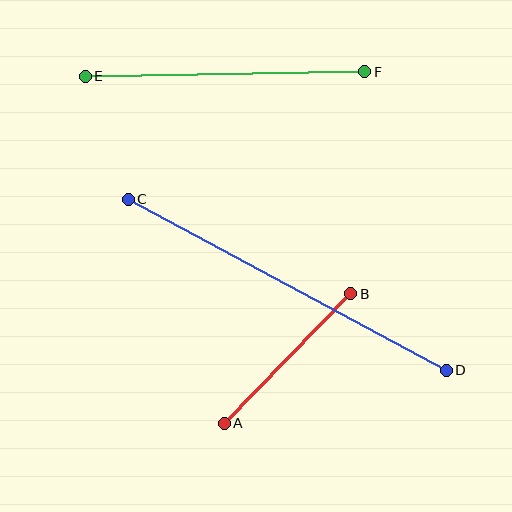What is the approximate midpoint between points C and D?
The midpoint is at approximately (287, 285) pixels.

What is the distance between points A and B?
The distance is approximately 181 pixels.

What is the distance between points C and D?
The distance is approximately 361 pixels.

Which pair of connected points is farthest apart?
Points C and D are farthest apart.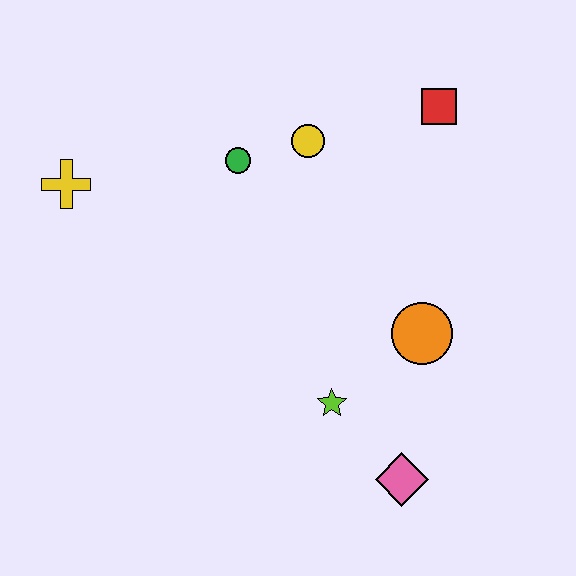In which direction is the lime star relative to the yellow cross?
The lime star is to the right of the yellow cross.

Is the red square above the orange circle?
Yes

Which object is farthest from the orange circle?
The yellow cross is farthest from the orange circle.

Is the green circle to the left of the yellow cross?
No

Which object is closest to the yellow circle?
The green circle is closest to the yellow circle.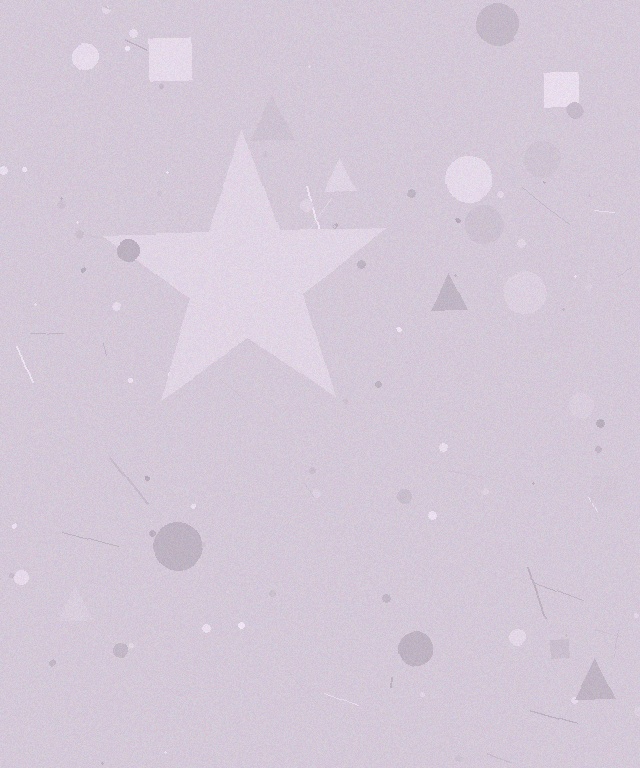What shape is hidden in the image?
A star is hidden in the image.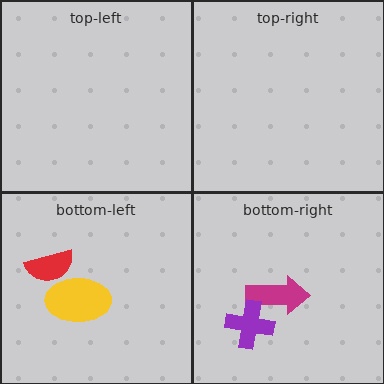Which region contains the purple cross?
The bottom-right region.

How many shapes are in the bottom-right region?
2.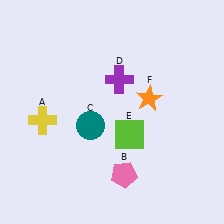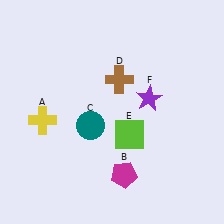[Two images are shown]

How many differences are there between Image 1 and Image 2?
There are 3 differences between the two images.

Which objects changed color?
B changed from pink to magenta. D changed from purple to brown. F changed from orange to purple.